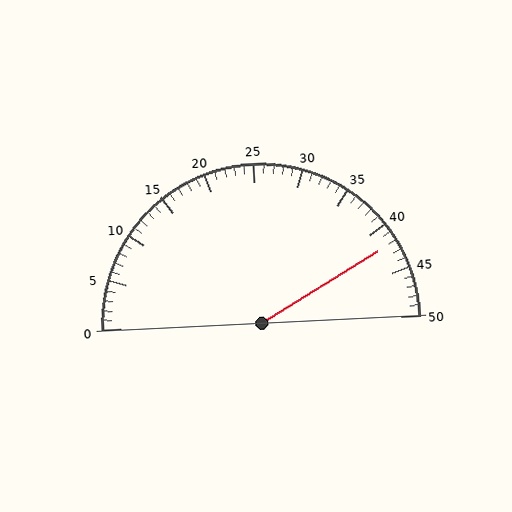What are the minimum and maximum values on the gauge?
The gauge ranges from 0 to 50.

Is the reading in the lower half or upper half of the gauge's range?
The reading is in the upper half of the range (0 to 50).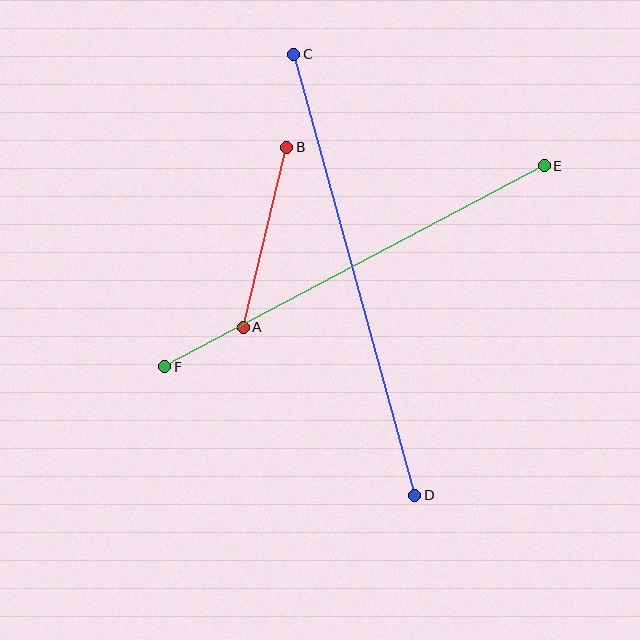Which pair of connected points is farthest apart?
Points C and D are farthest apart.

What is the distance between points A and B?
The distance is approximately 185 pixels.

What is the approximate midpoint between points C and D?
The midpoint is at approximately (354, 275) pixels.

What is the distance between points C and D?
The distance is approximately 457 pixels.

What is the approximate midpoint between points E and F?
The midpoint is at approximately (354, 266) pixels.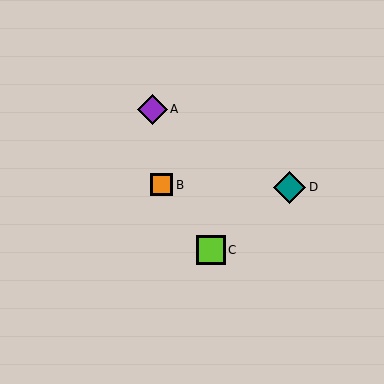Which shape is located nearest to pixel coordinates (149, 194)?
The orange square (labeled B) at (162, 185) is nearest to that location.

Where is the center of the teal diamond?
The center of the teal diamond is at (289, 187).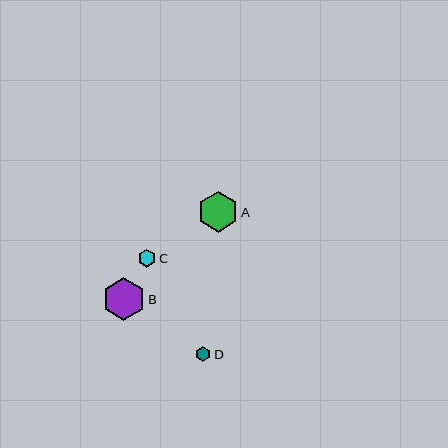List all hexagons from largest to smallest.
From largest to smallest: B, A, C, D.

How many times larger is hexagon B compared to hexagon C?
Hexagon B is approximately 2.4 times the size of hexagon C.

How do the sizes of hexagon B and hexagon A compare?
Hexagon B and hexagon A are approximately the same size.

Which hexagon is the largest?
Hexagon B is the largest with a size of approximately 43 pixels.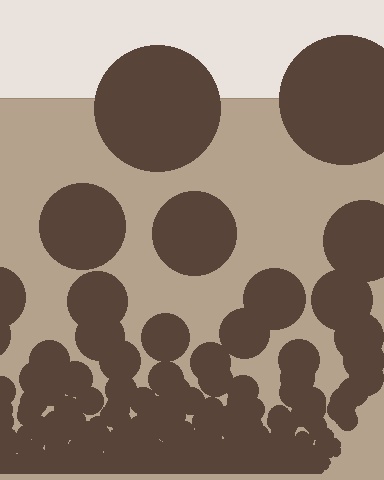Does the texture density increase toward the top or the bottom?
Density increases toward the bottom.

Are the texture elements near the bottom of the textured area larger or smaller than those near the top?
Smaller. The gradient is inverted — elements near the bottom are smaller and denser.